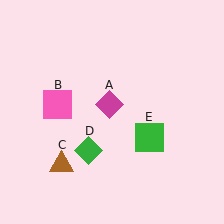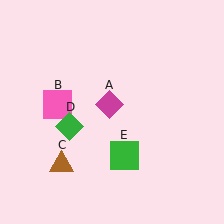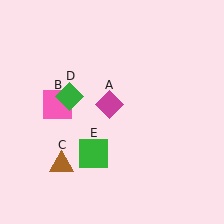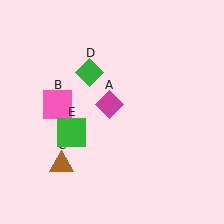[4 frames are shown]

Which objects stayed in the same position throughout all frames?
Magenta diamond (object A) and pink square (object B) and brown triangle (object C) remained stationary.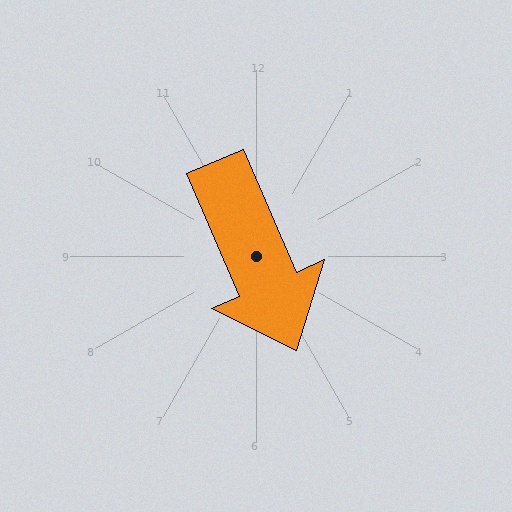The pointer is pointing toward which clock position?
Roughly 5 o'clock.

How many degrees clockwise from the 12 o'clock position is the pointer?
Approximately 157 degrees.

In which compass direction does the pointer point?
Southeast.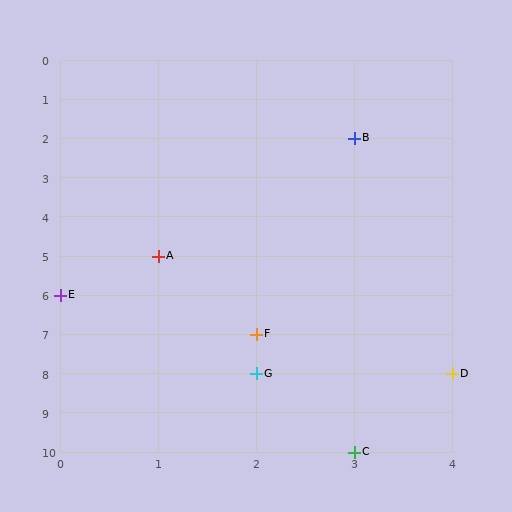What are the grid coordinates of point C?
Point C is at grid coordinates (3, 10).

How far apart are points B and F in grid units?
Points B and F are 1 column and 5 rows apart (about 5.1 grid units diagonally).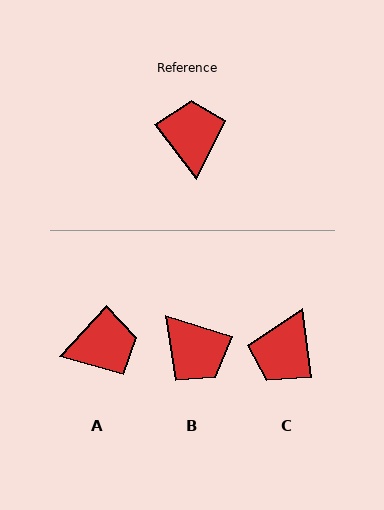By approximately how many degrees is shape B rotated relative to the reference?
Approximately 145 degrees clockwise.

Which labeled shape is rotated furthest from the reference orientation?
C, about 150 degrees away.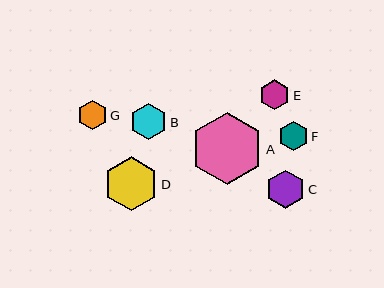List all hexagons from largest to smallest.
From largest to smallest: A, D, C, B, E, F, G.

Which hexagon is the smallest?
Hexagon G is the smallest with a size of approximately 29 pixels.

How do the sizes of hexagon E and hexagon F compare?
Hexagon E and hexagon F are approximately the same size.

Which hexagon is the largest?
Hexagon A is the largest with a size of approximately 72 pixels.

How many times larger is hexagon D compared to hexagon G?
Hexagon D is approximately 1.9 times the size of hexagon G.